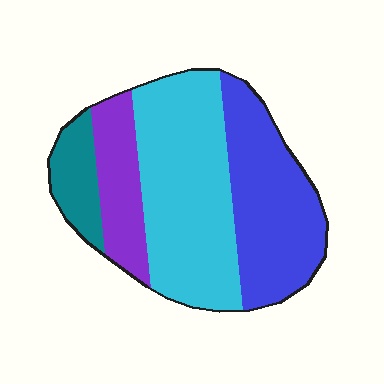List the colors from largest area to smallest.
From largest to smallest: cyan, blue, purple, teal.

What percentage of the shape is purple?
Purple covers roughly 15% of the shape.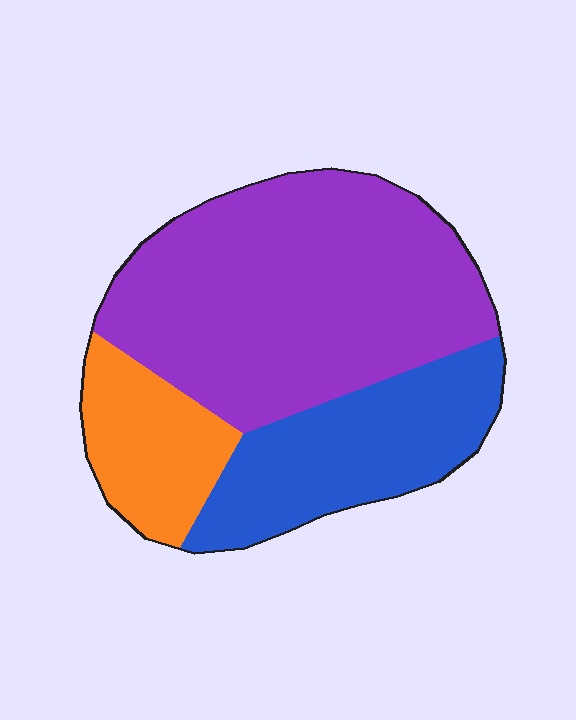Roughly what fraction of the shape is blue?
Blue takes up between a quarter and a half of the shape.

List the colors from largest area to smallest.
From largest to smallest: purple, blue, orange.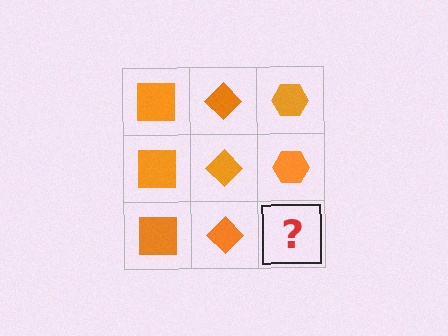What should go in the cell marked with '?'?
The missing cell should contain an orange hexagon.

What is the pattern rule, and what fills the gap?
The rule is that each column has a consistent shape. The gap should be filled with an orange hexagon.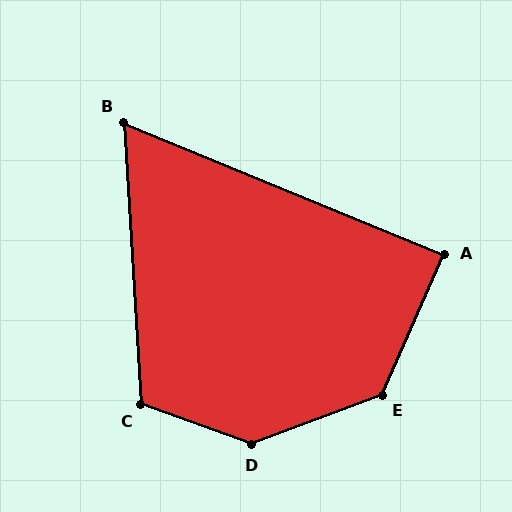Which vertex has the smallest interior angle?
B, at approximately 64 degrees.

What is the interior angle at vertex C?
Approximately 113 degrees (obtuse).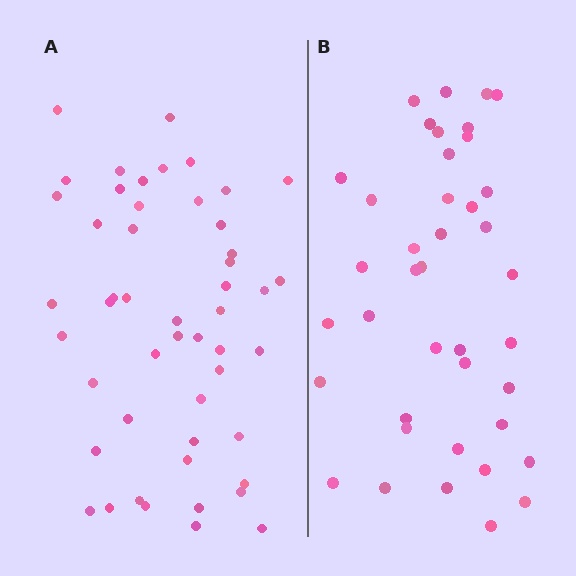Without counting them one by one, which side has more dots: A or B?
Region A (the left region) has more dots.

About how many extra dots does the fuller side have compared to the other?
Region A has roughly 10 or so more dots than region B.